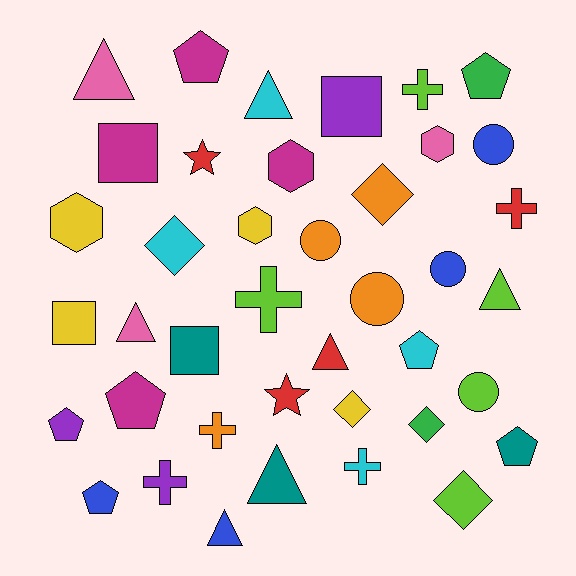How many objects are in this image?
There are 40 objects.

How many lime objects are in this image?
There are 5 lime objects.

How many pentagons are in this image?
There are 7 pentagons.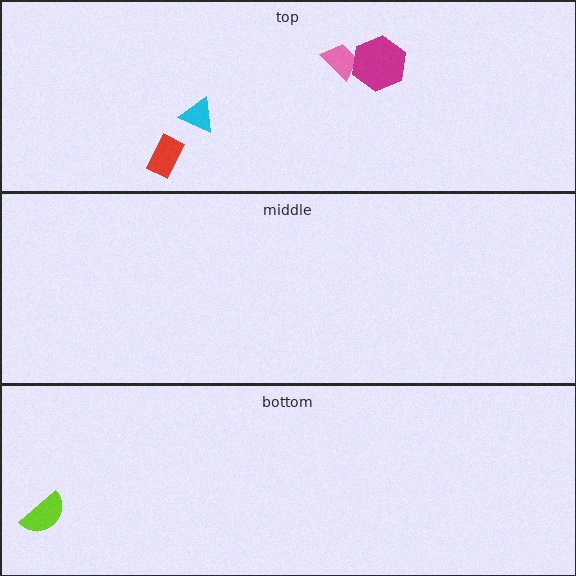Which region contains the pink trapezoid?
The top region.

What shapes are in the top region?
The red rectangle, the cyan triangle, the pink trapezoid, the magenta hexagon.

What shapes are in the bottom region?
The lime semicircle.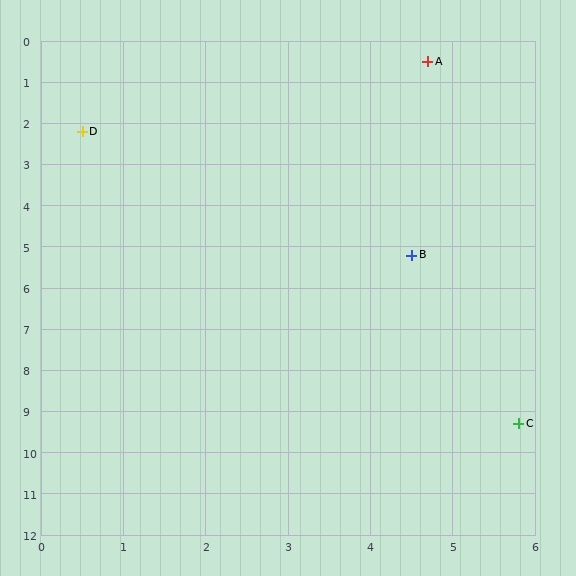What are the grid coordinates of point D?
Point D is at approximately (0.5, 2.2).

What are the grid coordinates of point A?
Point A is at approximately (4.7, 0.5).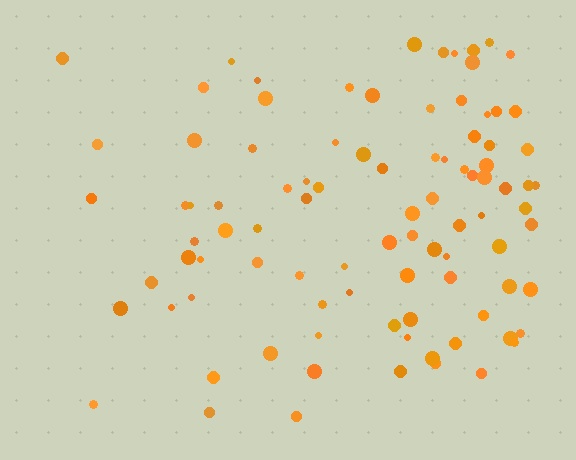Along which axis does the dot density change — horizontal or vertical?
Horizontal.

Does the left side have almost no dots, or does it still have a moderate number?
Still a moderate number, just noticeably fewer than the right.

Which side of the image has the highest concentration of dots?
The right.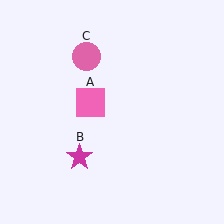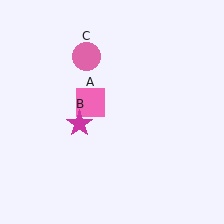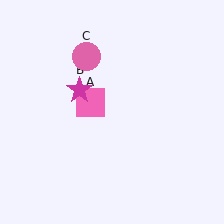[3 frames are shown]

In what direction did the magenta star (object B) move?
The magenta star (object B) moved up.